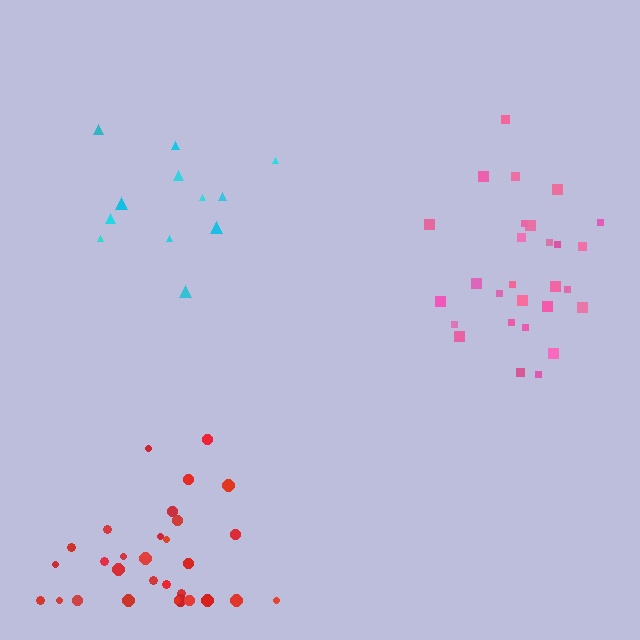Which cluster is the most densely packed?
Pink.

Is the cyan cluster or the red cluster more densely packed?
Red.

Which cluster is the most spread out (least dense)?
Cyan.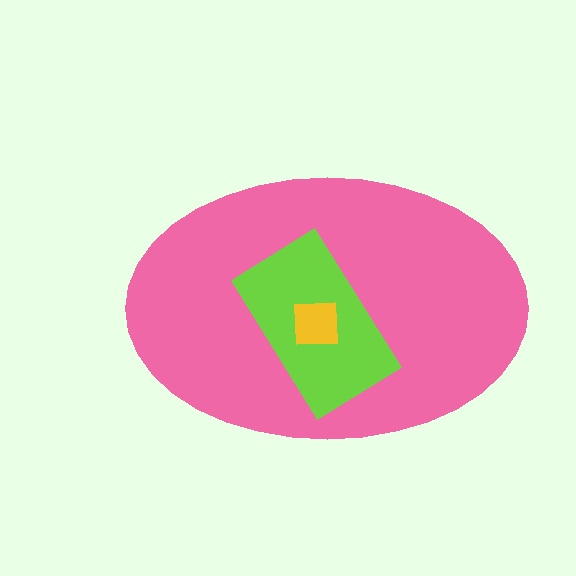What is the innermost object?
The yellow square.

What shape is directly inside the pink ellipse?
The lime rectangle.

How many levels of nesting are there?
3.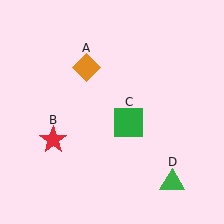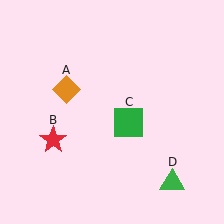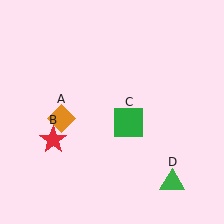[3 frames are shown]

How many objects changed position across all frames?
1 object changed position: orange diamond (object A).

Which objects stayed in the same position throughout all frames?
Red star (object B) and green square (object C) and green triangle (object D) remained stationary.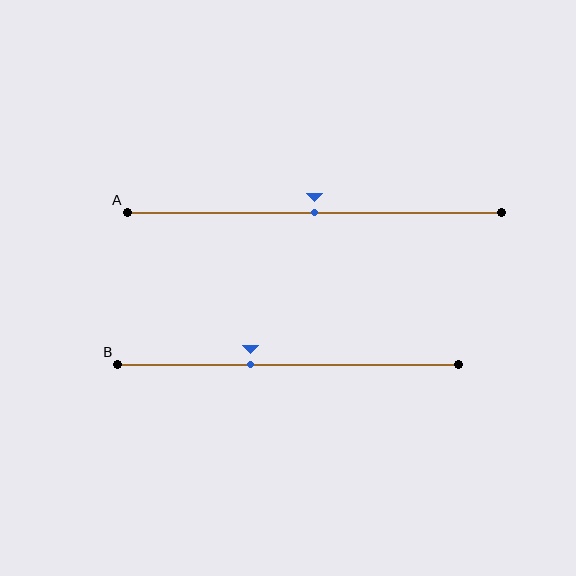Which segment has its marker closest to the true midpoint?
Segment A has its marker closest to the true midpoint.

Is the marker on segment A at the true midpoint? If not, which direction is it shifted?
Yes, the marker on segment A is at the true midpoint.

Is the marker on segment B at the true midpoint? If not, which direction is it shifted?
No, the marker on segment B is shifted to the left by about 11% of the segment length.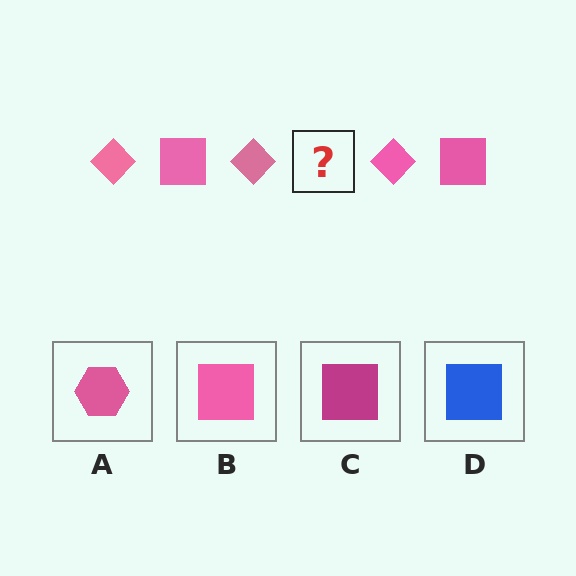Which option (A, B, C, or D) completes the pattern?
B.